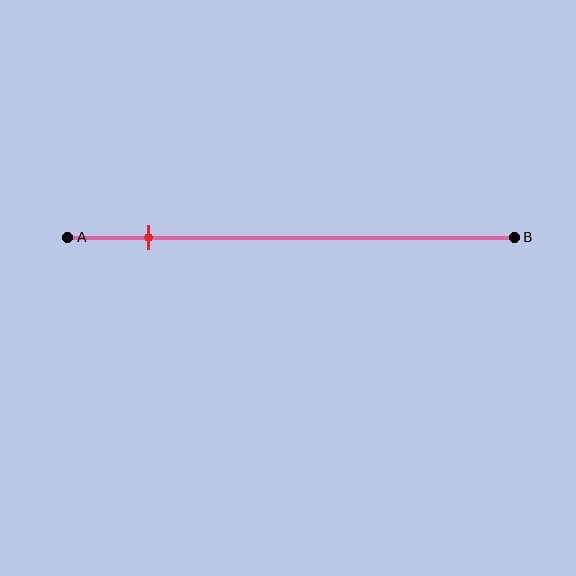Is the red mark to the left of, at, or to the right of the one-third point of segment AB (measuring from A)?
The red mark is to the left of the one-third point of segment AB.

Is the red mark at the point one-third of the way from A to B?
No, the mark is at about 20% from A, not at the 33% one-third point.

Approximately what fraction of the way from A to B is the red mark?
The red mark is approximately 20% of the way from A to B.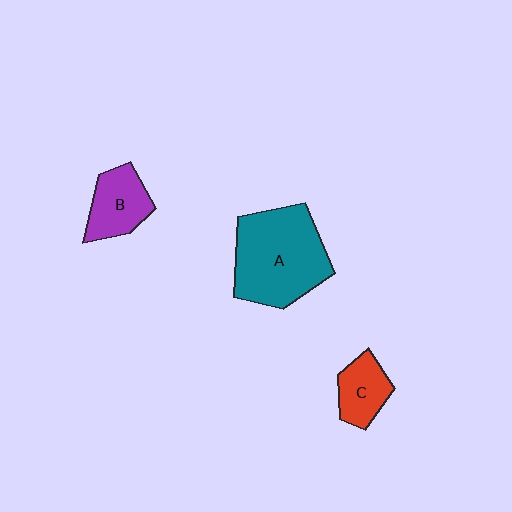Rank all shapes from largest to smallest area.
From largest to smallest: A (teal), B (purple), C (red).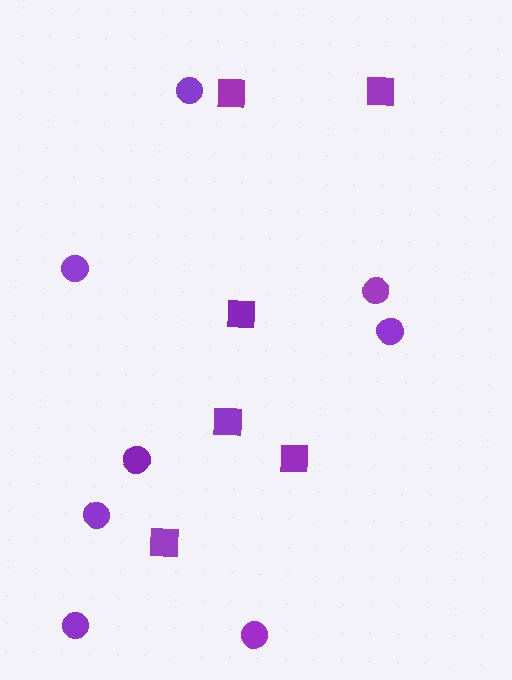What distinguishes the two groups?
There are 2 groups: one group of squares (6) and one group of circles (8).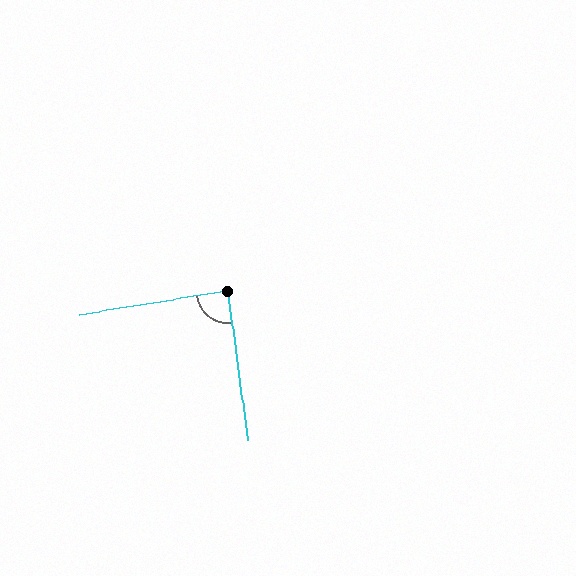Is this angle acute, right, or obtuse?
It is approximately a right angle.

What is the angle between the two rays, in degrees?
Approximately 88 degrees.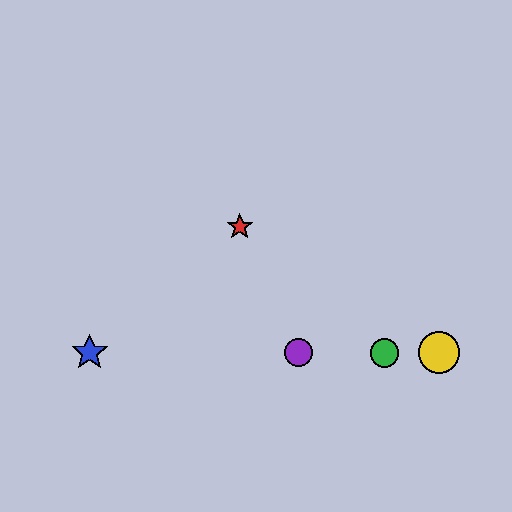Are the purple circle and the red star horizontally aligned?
No, the purple circle is at y≈353 and the red star is at y≈227.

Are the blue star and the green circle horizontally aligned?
Yes, both are at y≈353.